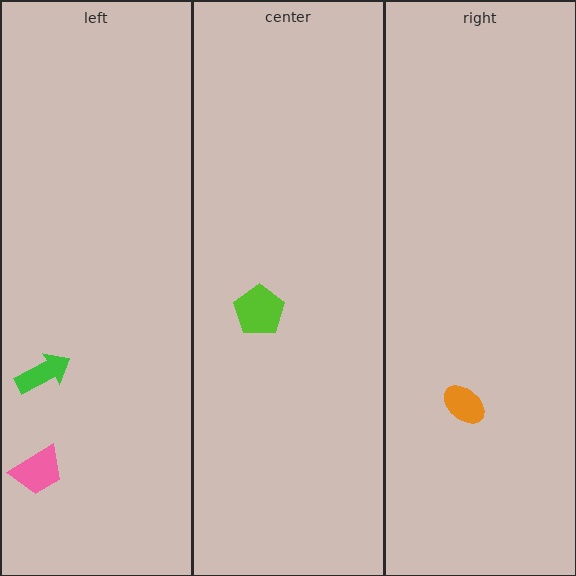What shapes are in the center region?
The lime pentagon.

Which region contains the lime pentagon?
The center region.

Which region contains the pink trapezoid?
The left region.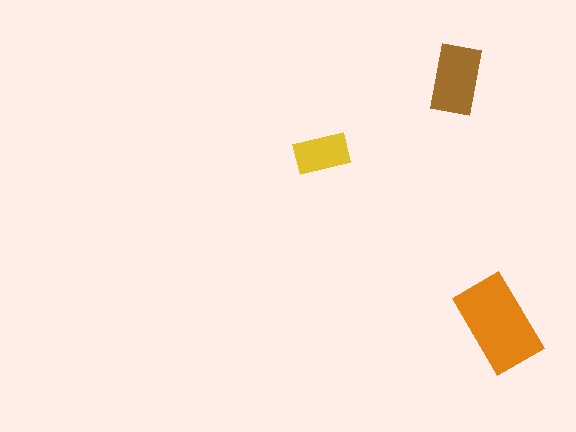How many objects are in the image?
There are 3 objects in the image.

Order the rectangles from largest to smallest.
the orange one, the brown one, the yellow one.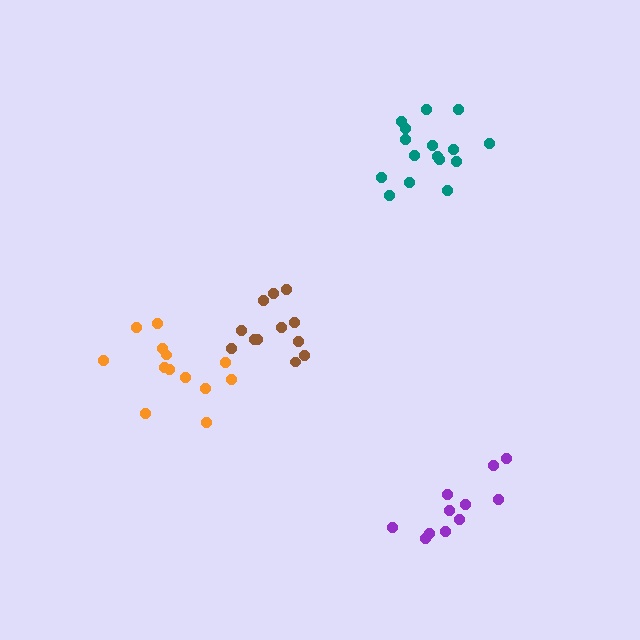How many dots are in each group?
Group 1: 13 dots, Group 2: 11 dots, Group 3: 12 dots, Group 4: 16 dots (52 total).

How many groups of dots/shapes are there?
There are 4 groups.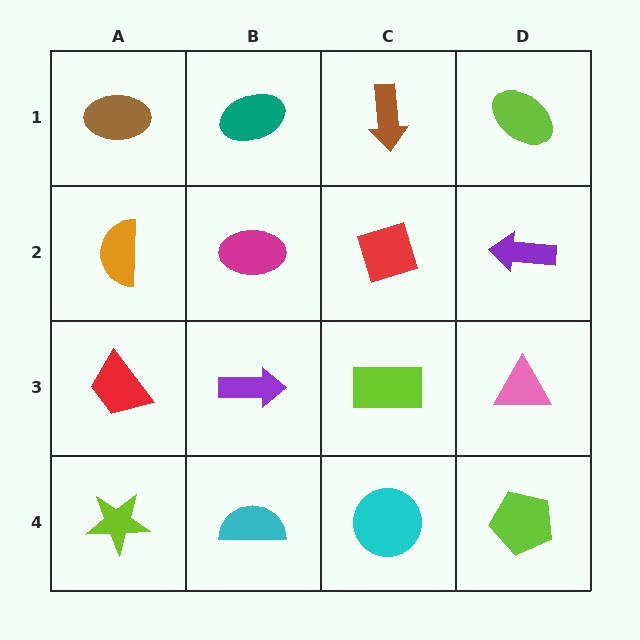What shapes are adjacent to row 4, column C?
A lime rectangle (row 3, column C), a cyan semicircle (row 4, column B), a lime pentagon (row 4, column D).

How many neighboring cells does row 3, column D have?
3.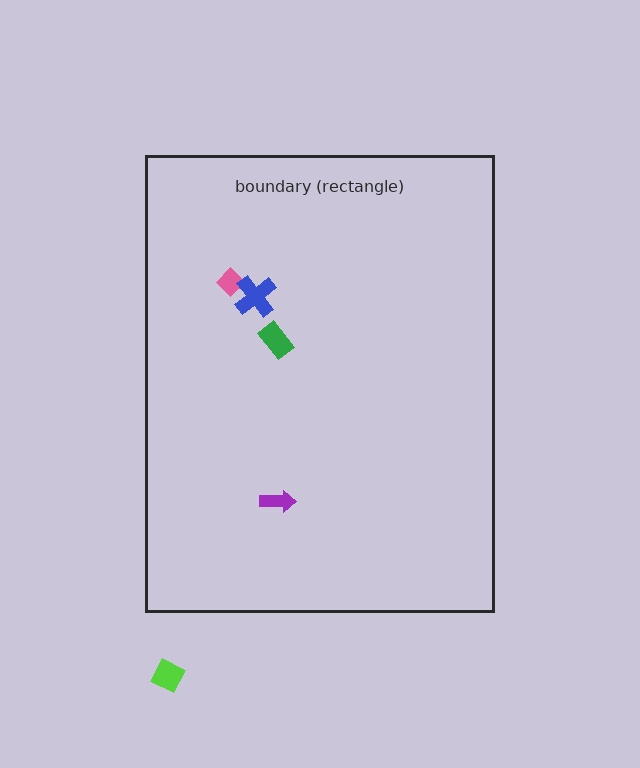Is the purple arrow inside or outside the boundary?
Inside.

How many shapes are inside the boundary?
4 inside, 1 outside.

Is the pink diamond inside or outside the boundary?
Inside.